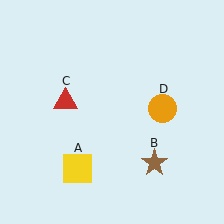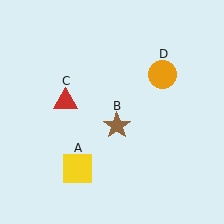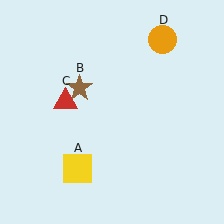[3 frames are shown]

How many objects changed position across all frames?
2 objects changed position: brown star (object B), orange circle (object D).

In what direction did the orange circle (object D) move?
The orange circle (object D) moved up.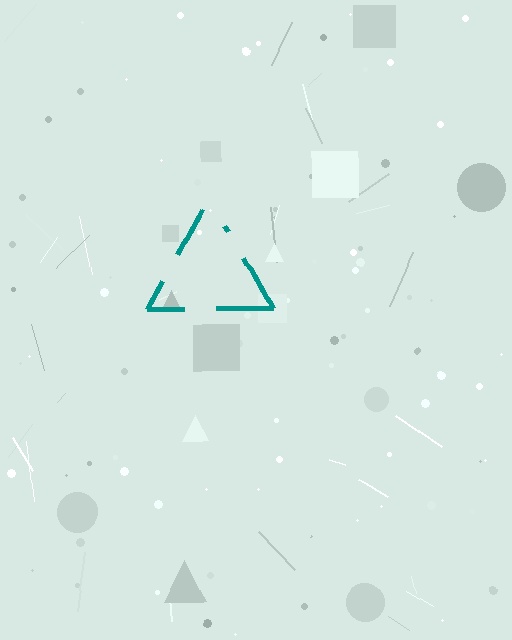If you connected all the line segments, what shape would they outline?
They would outline a triangle.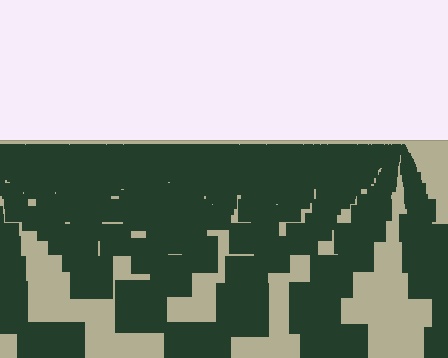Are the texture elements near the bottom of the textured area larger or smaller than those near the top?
Larger. Near the bottom, elements are closer to the viewer and appear at a bigger on-screen size.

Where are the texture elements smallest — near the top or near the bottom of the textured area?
Near the top.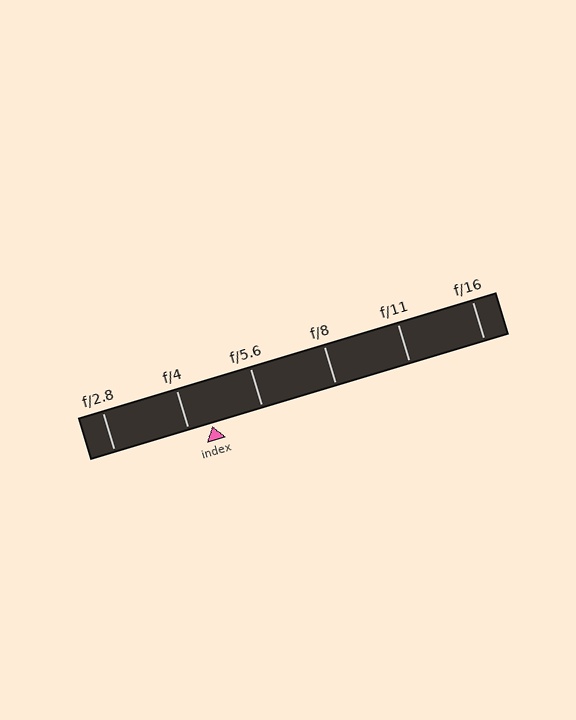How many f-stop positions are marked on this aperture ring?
There are 6 f-stop positions marked.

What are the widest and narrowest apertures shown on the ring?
The widest aperture shown is f/2.8 and the narrowest is f/16.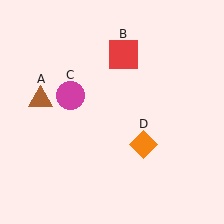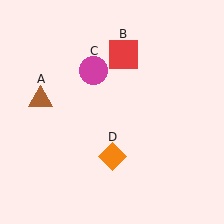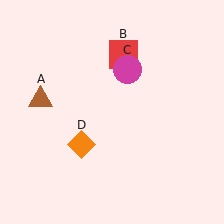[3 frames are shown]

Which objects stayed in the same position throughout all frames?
Brown triangle (object A) and red square (object B) remained stationary.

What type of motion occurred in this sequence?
The magenta circle (object C), orange diamond (object D) rotated clockwise around the center of the scene.